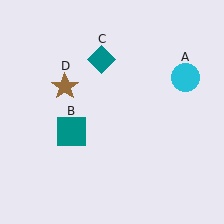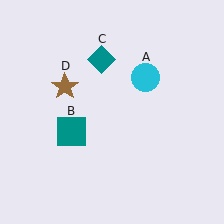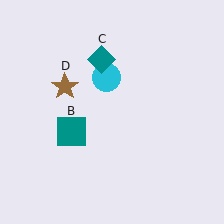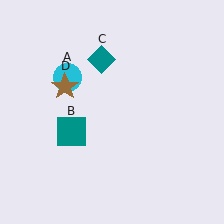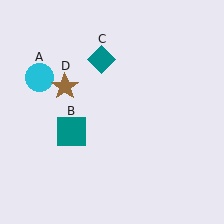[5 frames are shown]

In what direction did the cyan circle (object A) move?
The cyan circle (object A) moved left.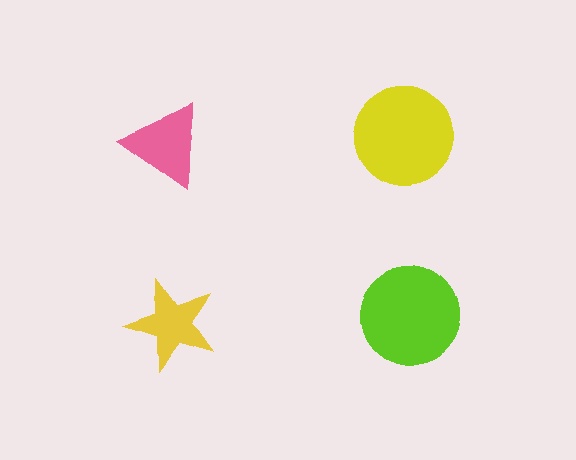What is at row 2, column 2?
A lime circle.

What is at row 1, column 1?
A pink triangle.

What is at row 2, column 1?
A yellow star.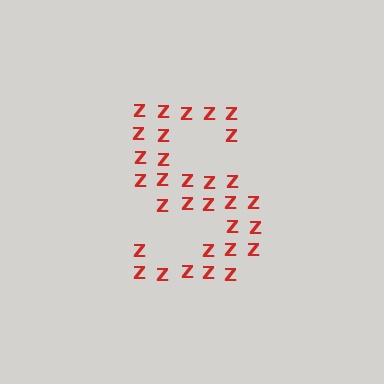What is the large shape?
The large shape is the letter S.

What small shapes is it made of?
It is made of small letter Z's.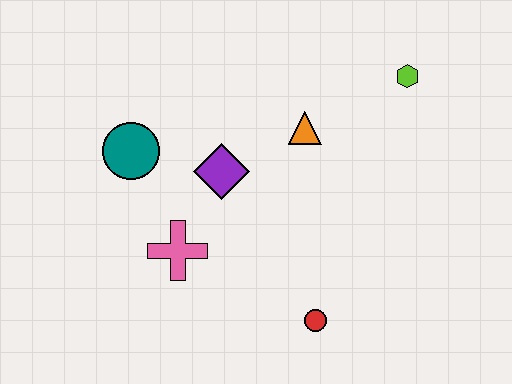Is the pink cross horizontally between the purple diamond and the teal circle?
Yes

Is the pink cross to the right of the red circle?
No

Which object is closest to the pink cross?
The purple diamond is closest to the pink cross.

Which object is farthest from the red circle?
The lime hexagon is farthest from the red circle.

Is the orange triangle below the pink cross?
No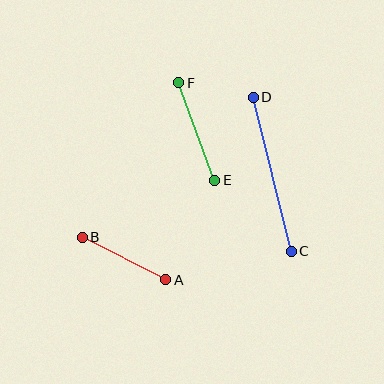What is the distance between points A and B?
The distance is approximately 94 pixels.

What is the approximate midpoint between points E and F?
The midpoint is at approximately (197, 131) pixels.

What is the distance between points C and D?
The distance is approximately 159 pixels.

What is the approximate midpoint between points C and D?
The midpoint is at approximately (272, 174) pixels.